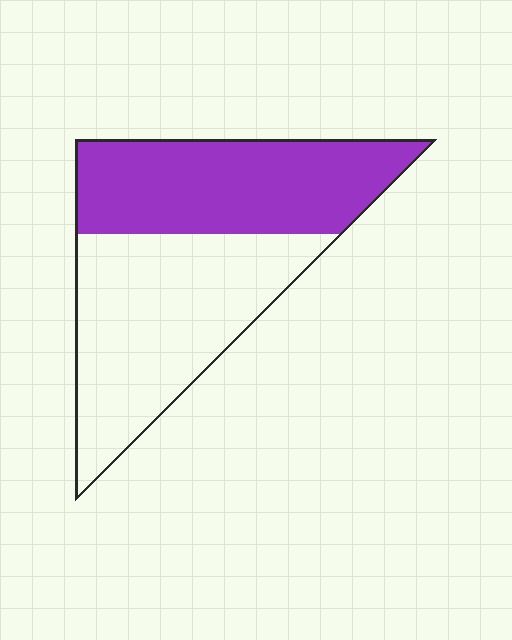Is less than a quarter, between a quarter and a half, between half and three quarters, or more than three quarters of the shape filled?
Between a quarter and a half.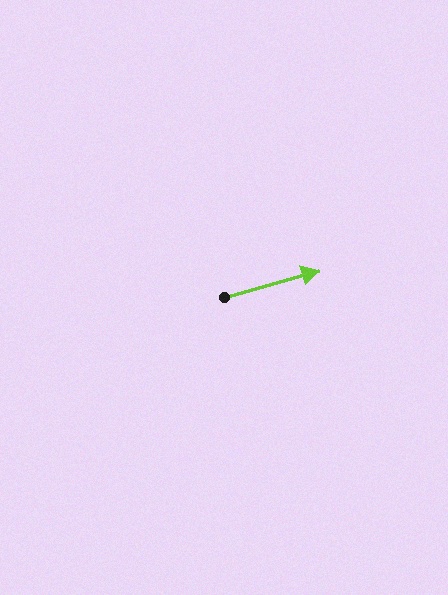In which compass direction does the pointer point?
East.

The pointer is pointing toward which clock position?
Roughly 2 o'clock.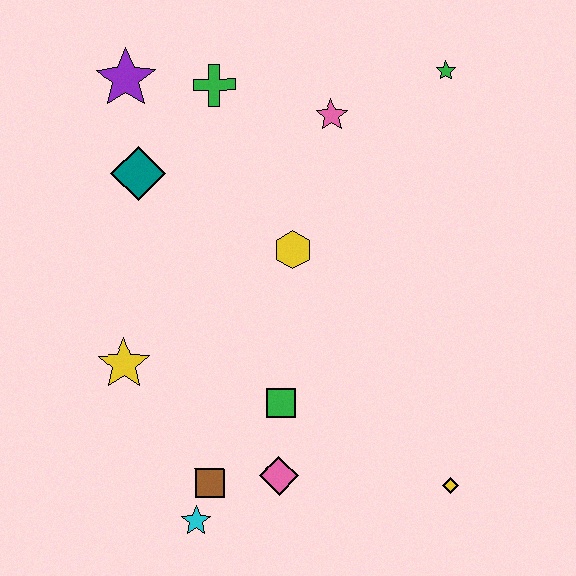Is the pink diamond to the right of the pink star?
No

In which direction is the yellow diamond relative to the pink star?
The yellow diamond is below the pink star.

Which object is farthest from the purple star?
The yellow diamond is farthest from the purple star.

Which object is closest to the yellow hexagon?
The pink star is closest to the yellow hexagon.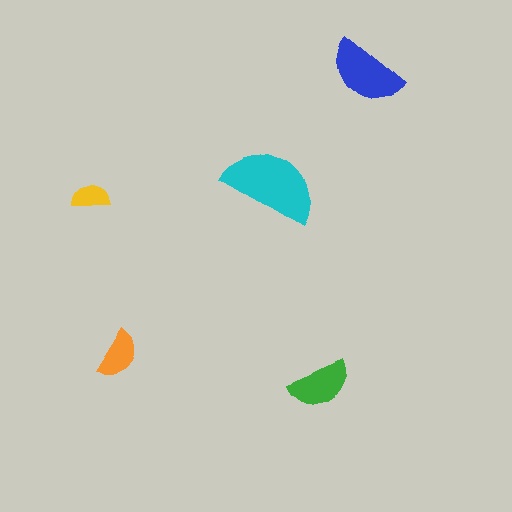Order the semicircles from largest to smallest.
the cyan one, the blue one, the green one, the orange one, the yellow one.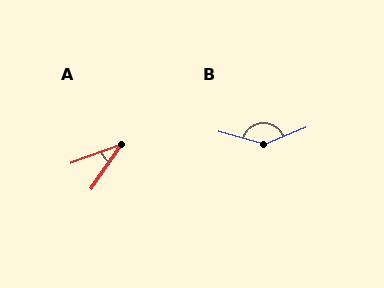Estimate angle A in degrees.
Approximately 35 degrees.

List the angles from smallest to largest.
A (35°), B (141°).